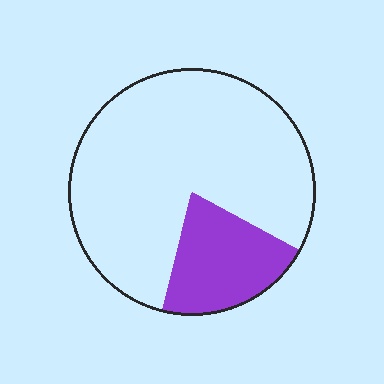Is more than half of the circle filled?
No.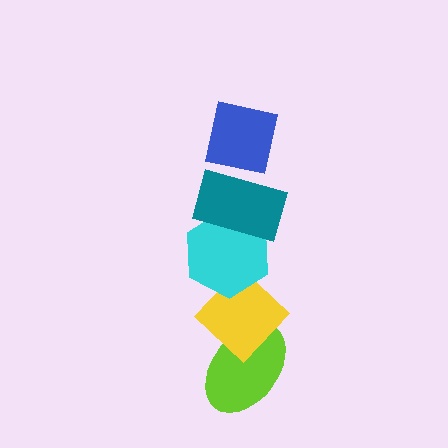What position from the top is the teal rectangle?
The teal rectangle is 2nd from the top.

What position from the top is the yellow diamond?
The yellow diamond is 4th from the top.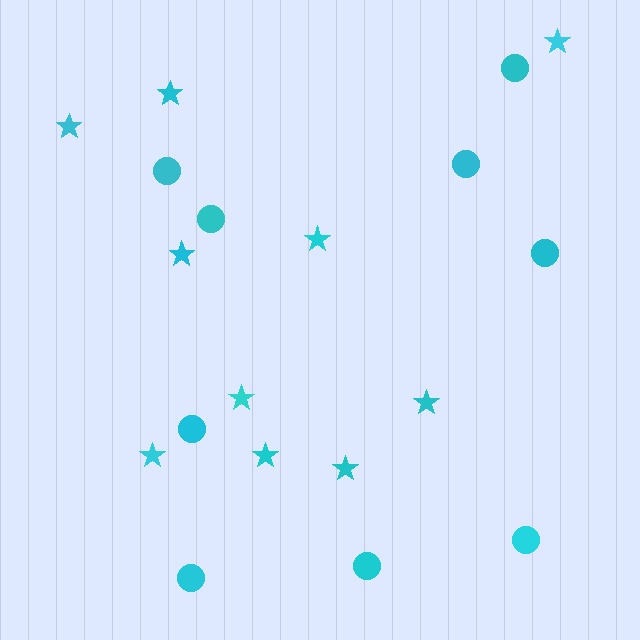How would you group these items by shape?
There are 2 groups: one group of circles (9) and one group of stars (10).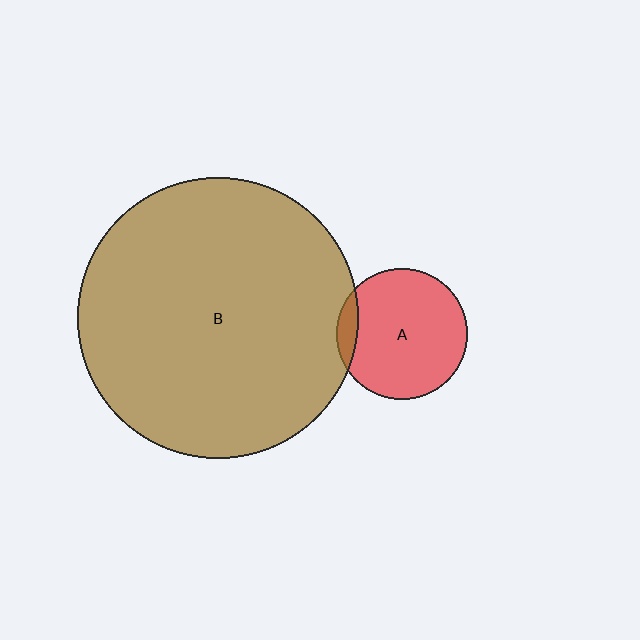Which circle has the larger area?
Circle B (brown).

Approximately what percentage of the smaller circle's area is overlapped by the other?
Approximately 10%.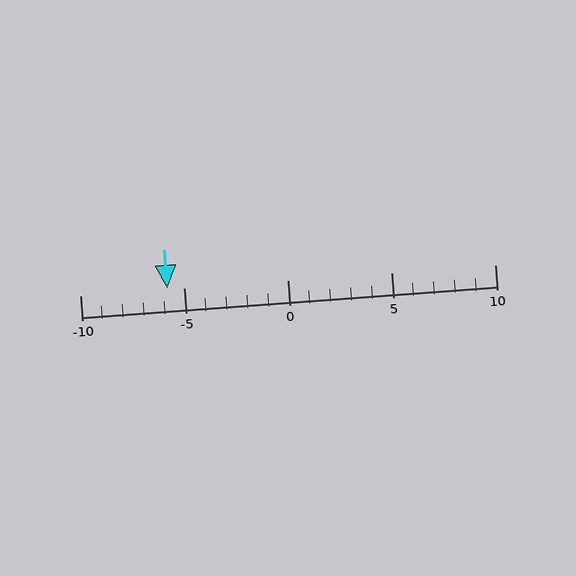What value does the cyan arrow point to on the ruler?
The cyan arrow points to approximately -6.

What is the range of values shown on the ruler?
The ruler shows values from -10 to 10.